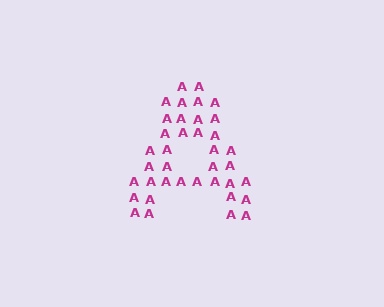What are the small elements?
The small elements are letter A's.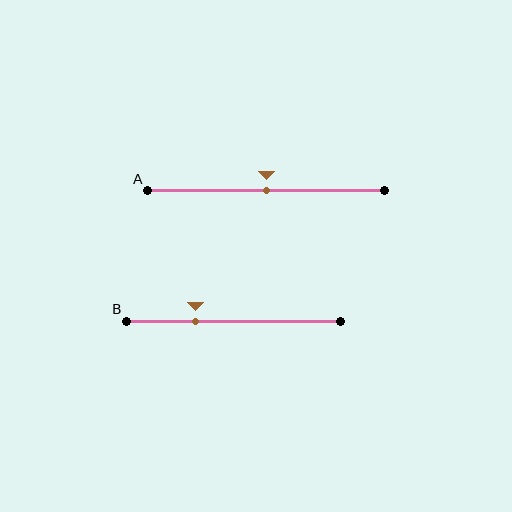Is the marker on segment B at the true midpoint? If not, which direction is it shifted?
No, the marker on segment B is shifted to the left by about 18% of the segment length.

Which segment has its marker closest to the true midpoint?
Segment A has its marker closest to the true midpoint.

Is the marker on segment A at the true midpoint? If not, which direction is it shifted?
Yes, the marker on segment A is at the true midpoint.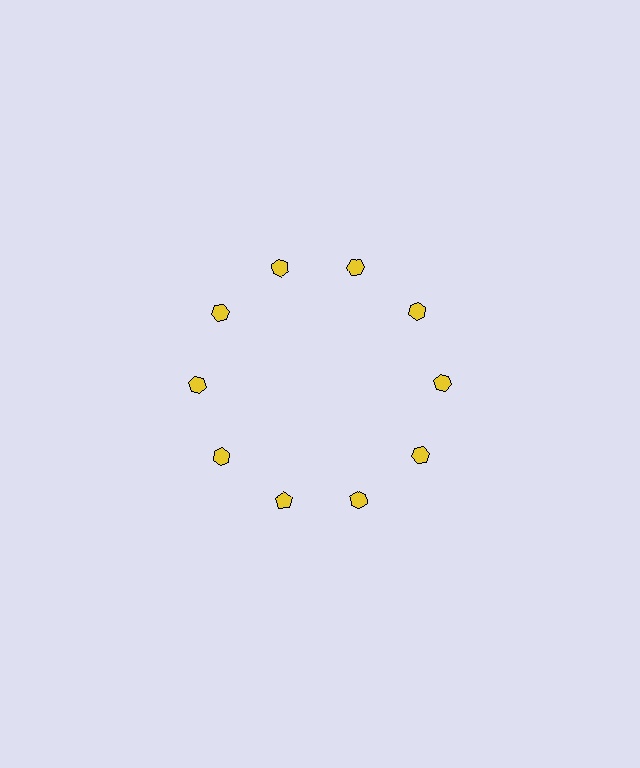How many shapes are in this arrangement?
There are 10 shapes arranged in a ring pattern.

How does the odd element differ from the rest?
It has a different shape: pentagon instead of hexagon.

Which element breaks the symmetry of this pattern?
The yellow pentagon at roughly the 7 o'clock position breaks the symmetry. All other shapes are yellow hexagons.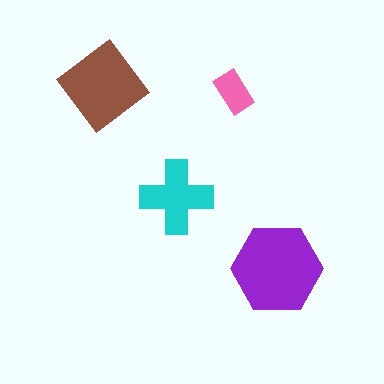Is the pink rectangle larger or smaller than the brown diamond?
Smaller.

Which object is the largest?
The purple hexagon.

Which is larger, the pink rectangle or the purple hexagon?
The purple hexagon.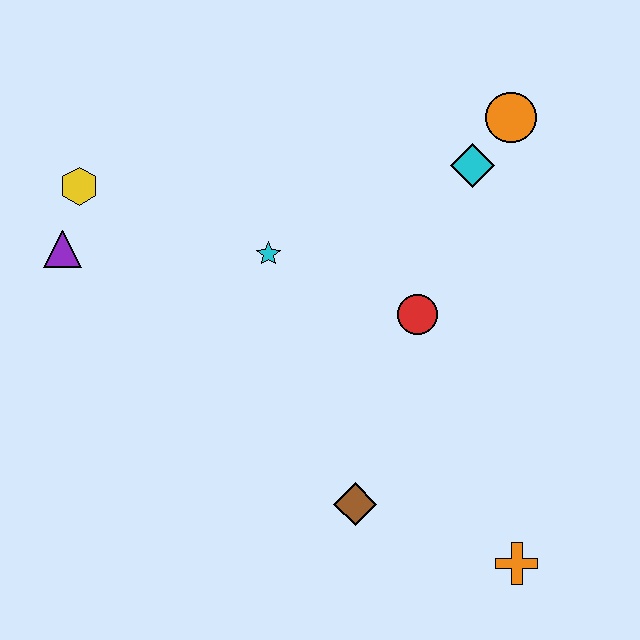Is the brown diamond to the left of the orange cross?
Yes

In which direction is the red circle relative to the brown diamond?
The red circle is above the brown diamond.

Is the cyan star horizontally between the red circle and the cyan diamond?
No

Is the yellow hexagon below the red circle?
No